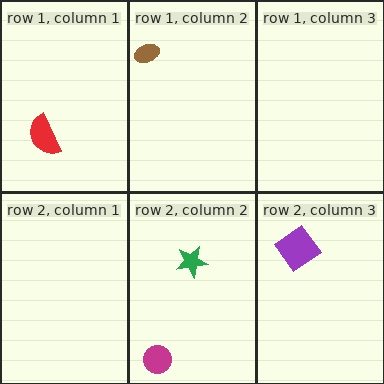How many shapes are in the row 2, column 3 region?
1.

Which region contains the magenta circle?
The row 2, column 2 region.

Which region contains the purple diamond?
The row 2, column 3 region.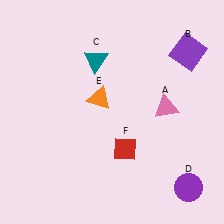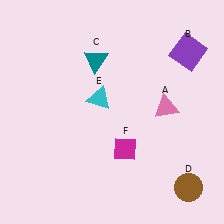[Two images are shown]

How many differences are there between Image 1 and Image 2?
There are 3 differences between the two images.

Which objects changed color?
D changed from purple to brown. E changed from orange to cyan. F changed from red to magenta.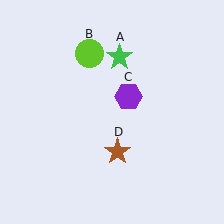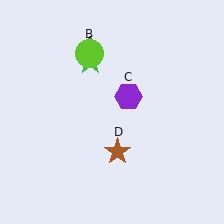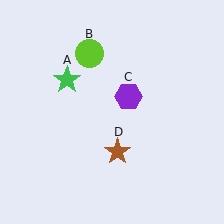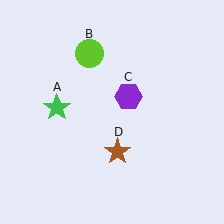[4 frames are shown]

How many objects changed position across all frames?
1 object changed position: green star (object A).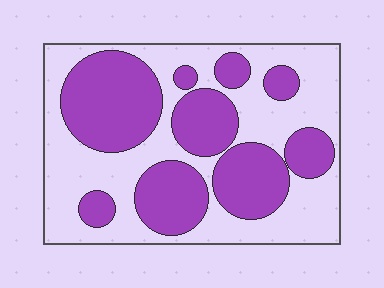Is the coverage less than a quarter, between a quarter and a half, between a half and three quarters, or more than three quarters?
Between a quarter and a half.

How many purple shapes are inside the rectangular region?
9.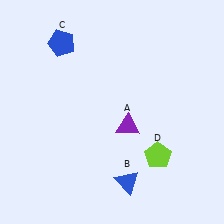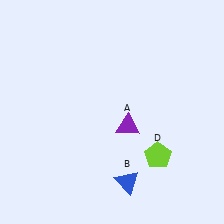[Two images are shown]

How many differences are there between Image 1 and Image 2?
There is 1 difference between the two images.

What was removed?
The blue pentagon (C) was removed in Image 2.